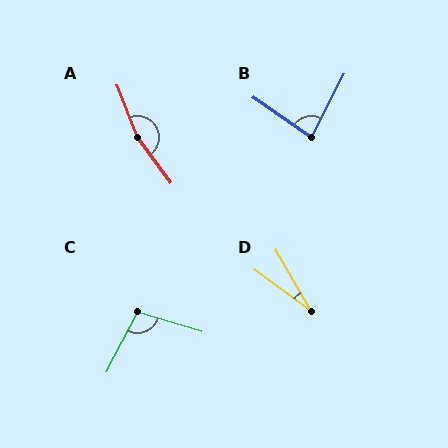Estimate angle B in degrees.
Approximately 83 degrees.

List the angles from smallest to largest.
D (24°), B (83°), C (101°), A (165°).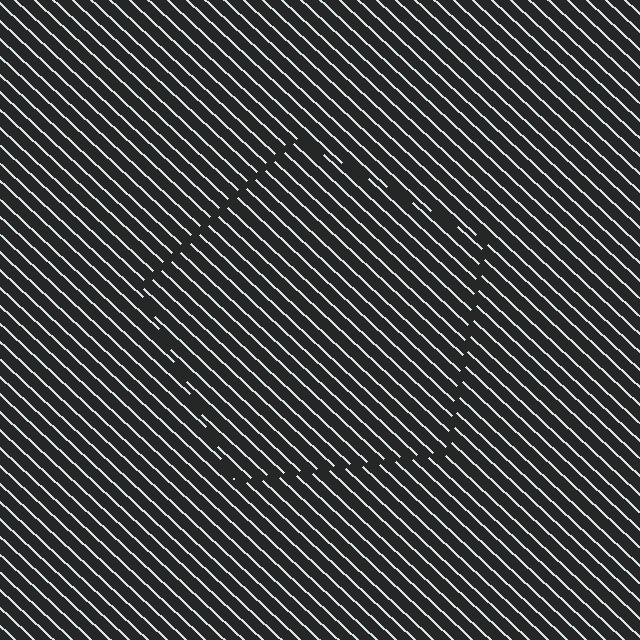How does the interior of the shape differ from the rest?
The interior of the shape contains the same grating, shifted by half a period — the contour is defined by the phase discontinuity where line-ends from the inner and outer gratings abut.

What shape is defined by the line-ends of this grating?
An illusory pentagon. The interior of the shape contains the same grating, shifted by half a period — the contour is defined by the phase discontinuity where line-ends from the inner and outer gratings abut.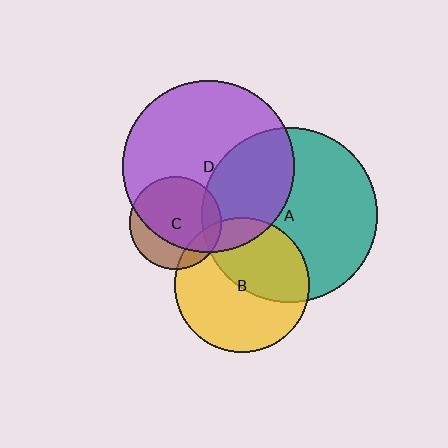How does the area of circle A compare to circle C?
Approximately 3.6 times.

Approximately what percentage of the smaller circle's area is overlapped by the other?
Approximately 15%.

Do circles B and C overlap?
Yes.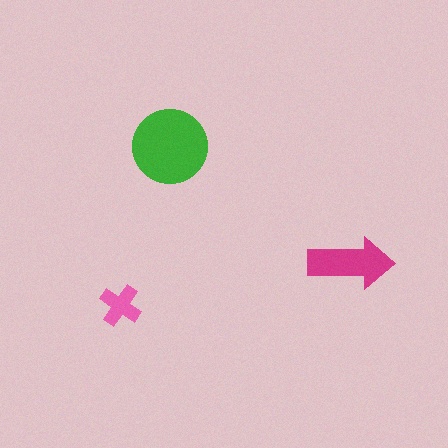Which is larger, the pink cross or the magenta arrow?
The magenta arrow.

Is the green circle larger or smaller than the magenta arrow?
Larger.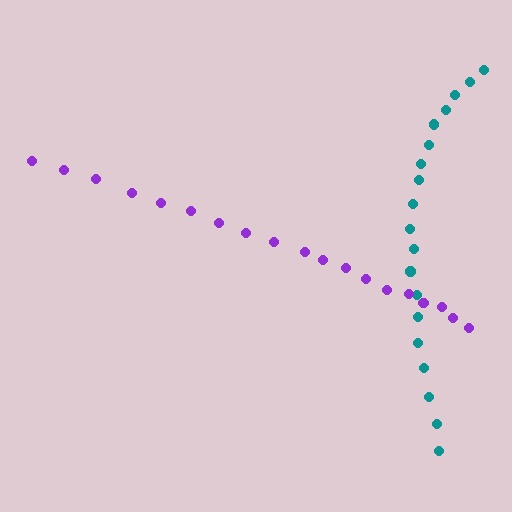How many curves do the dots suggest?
There are 2 distinct paths.